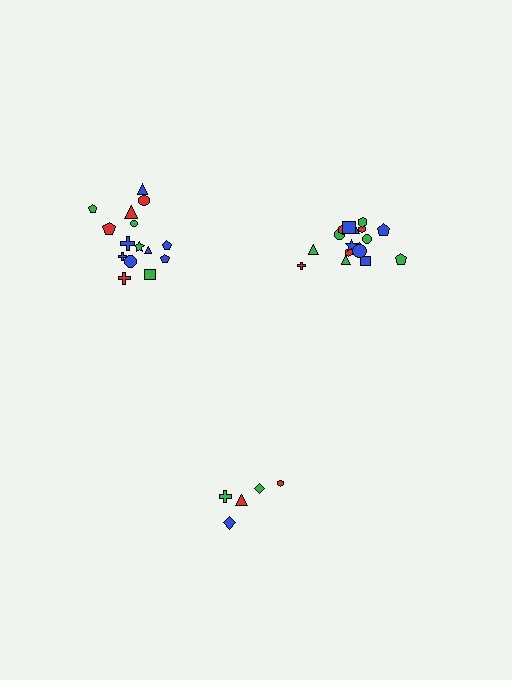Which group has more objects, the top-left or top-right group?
The top-right group.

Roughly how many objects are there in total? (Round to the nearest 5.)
Roughly 40 objects in total.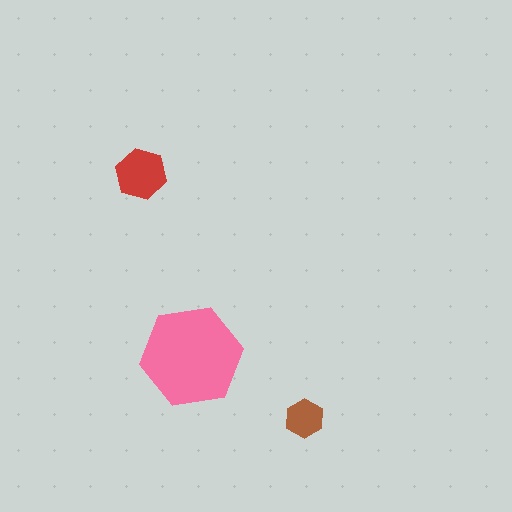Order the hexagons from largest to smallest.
the pink one, the red one, the brown one.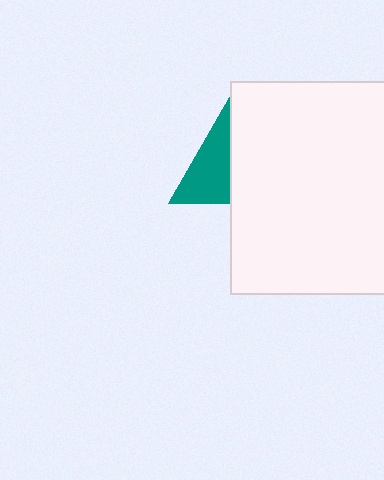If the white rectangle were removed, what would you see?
You would see the complete teal triangle.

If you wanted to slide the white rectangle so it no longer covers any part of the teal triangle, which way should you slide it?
Slide it right — that is the most direct way to separate the two shapes.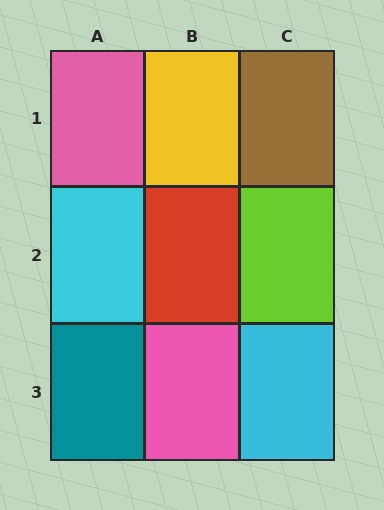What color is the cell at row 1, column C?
Brown.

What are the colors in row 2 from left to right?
Cyan, red, lime.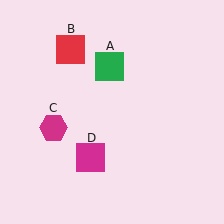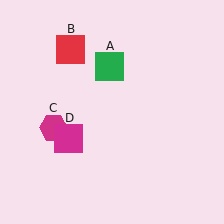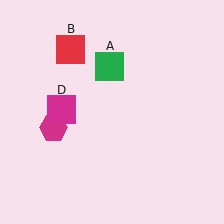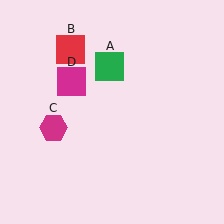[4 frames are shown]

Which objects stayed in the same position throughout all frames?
Green square (object A) and red square (object B) and magenta hexagon (object C) remained stationary.